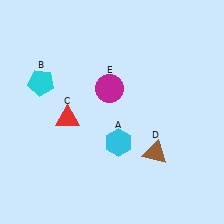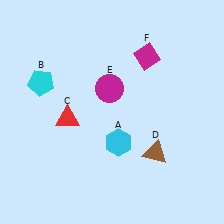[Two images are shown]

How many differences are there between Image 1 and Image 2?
There is 1 difference between the two images.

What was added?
A magenta diamond (F) was added in Image 2.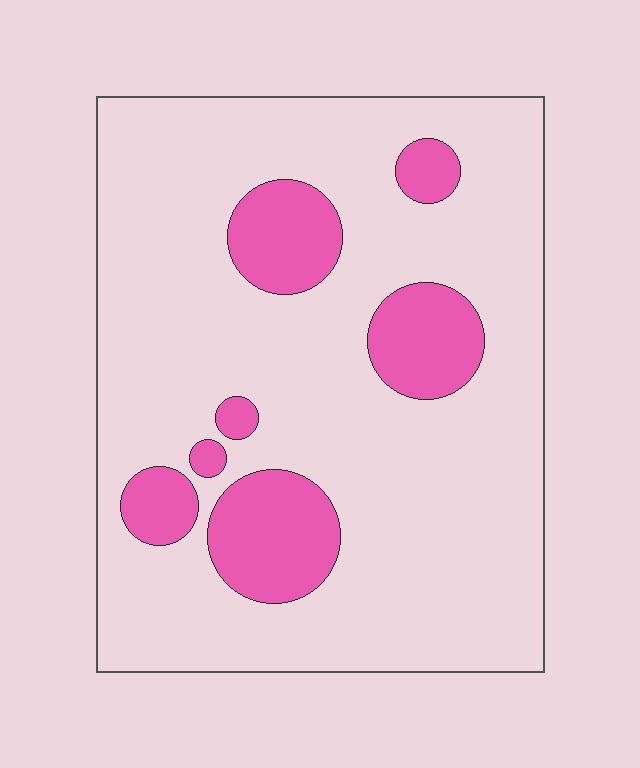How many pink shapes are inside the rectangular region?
7.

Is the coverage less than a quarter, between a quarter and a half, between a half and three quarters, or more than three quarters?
Less than a quarter.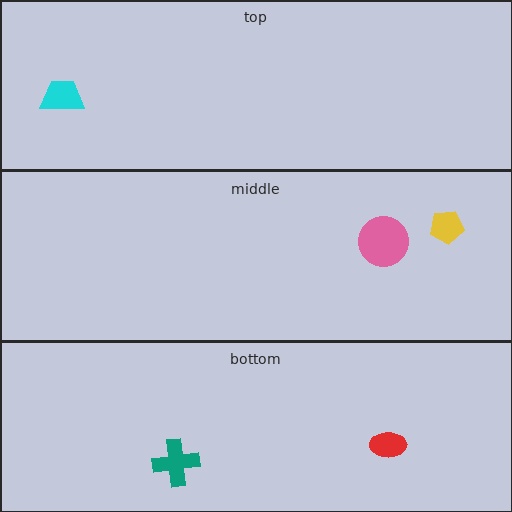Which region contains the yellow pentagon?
The middle region.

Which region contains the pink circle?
The middle region.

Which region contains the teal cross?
The bottom region.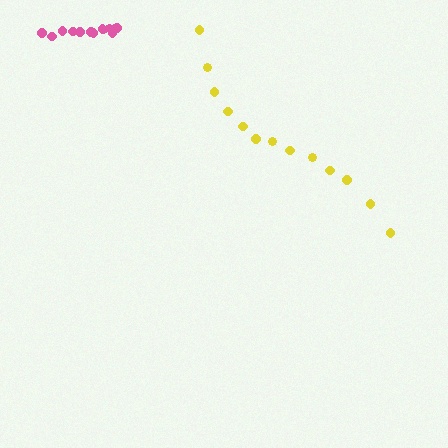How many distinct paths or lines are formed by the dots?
There are 2 distinct paths.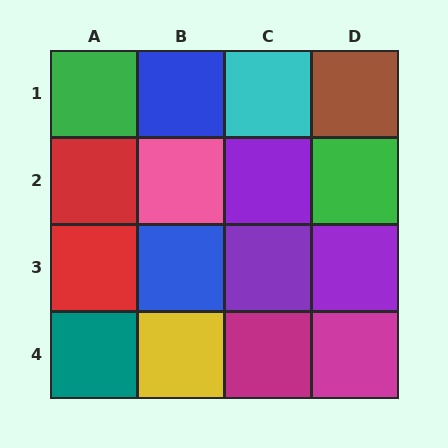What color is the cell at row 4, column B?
Yellow.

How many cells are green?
2 cells are green.